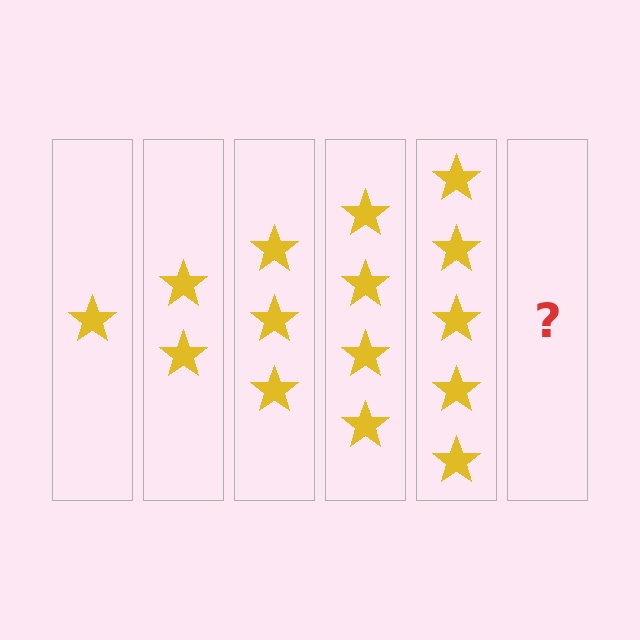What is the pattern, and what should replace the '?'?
The pattern is that each step adds one more star. The '?' should be 6 stars.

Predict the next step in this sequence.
The next step is 6 stars.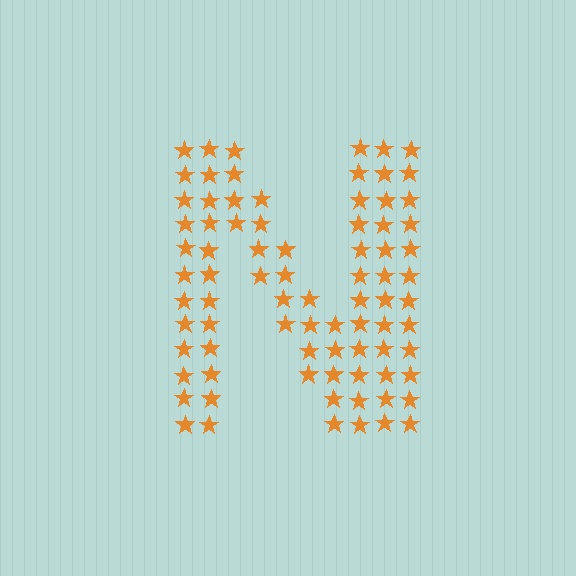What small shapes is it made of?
It is made of small stars.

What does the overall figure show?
The overall figure shows the letter N.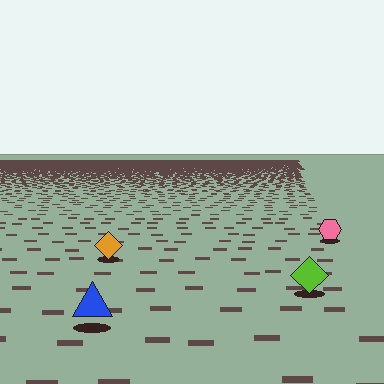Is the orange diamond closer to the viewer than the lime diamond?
No. The lime diamond is closer — you can tell from the texture gradient: the ground texture is coarser near it.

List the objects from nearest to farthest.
From nearest to farthest: the blue triangle, the lime diamond, the orange diamond, the pink hexagon.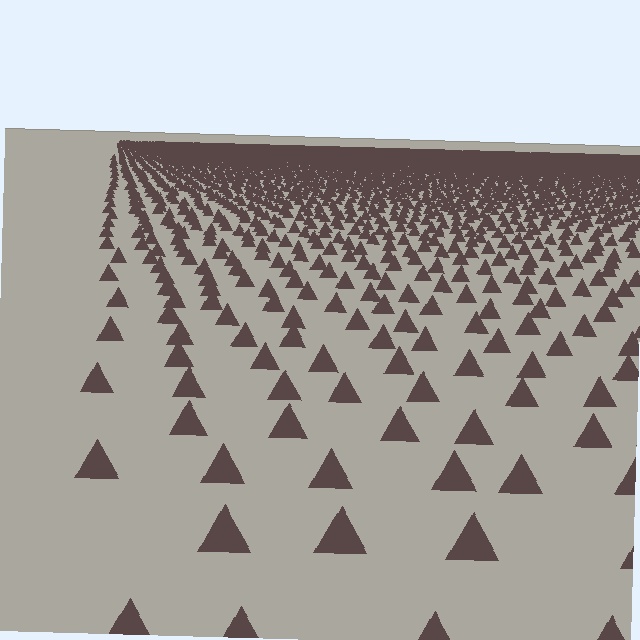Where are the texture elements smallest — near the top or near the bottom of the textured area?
Near the top.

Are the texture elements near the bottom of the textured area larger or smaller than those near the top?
Larger. Near the bottom, elements are closer to the viewer and appear at a bigger on-screen size.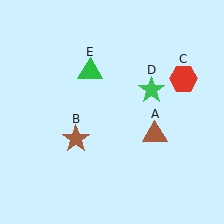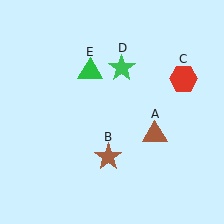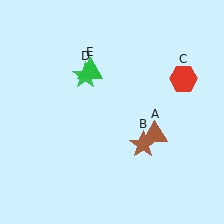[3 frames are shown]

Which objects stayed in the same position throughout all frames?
Brown triangle (object A) and red hexagon (object C) and green triangle (object E) remained stationary.